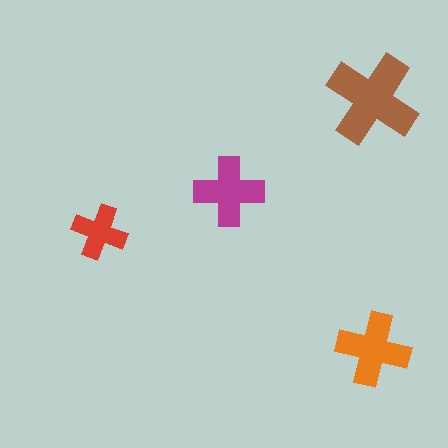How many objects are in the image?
There are 4 objects in the image.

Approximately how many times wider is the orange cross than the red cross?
About 1.5 times wider.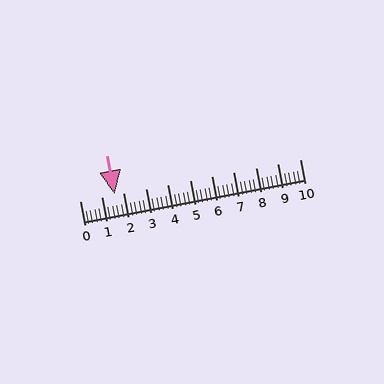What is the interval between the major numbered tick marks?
The major tick marks are spaced 1 units apart.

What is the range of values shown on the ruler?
The ruler shows values from 0 to 10.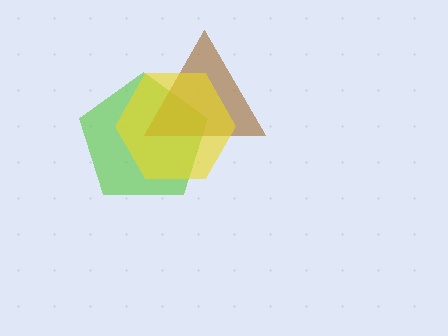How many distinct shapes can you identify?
There are 3 distinct shapes: a lime pentagon, a brown triangle, a yellow hexagon.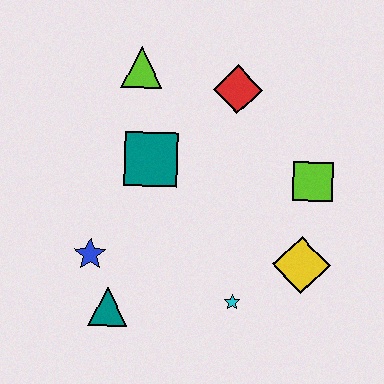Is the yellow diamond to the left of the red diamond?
No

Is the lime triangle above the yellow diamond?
Yes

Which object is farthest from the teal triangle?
The red diamond is farthest from the teal triangle.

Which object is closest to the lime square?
The yellow diamond is closest to the lime square.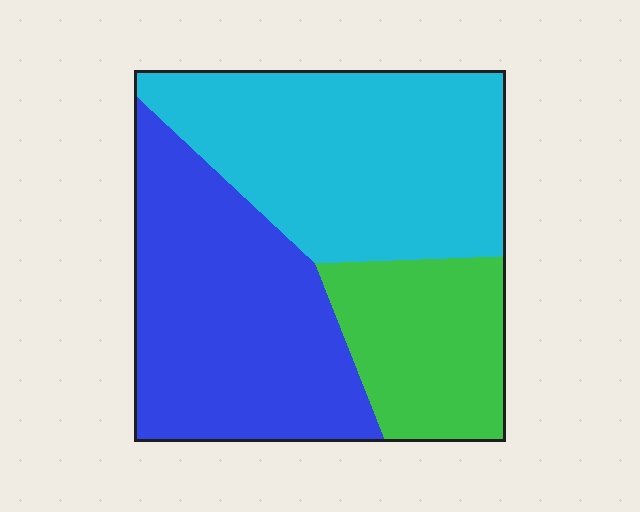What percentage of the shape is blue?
Blue covers 39% of the shape.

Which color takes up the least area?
Green, at roughly 20%.